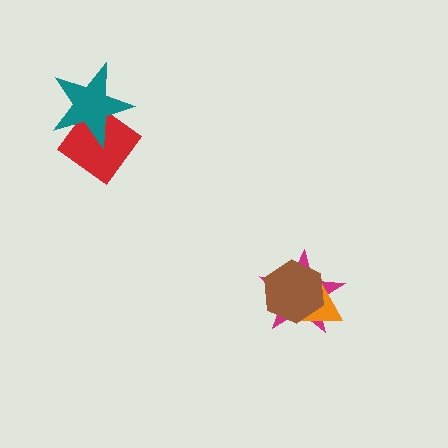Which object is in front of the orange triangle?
The brown hexagon is in front of the orange triangle.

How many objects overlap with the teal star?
1 object overlaps with the teal star.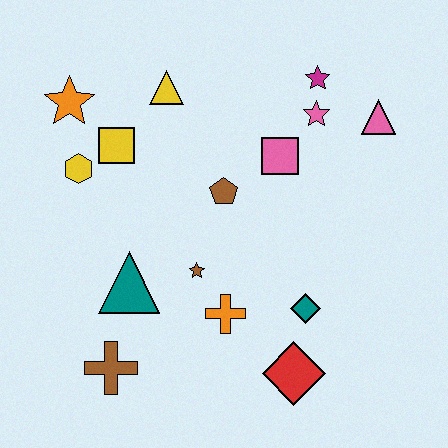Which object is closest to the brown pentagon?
The pink square is closest to the brown pentagon.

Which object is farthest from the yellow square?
The red diamond is farthest from the yellow square.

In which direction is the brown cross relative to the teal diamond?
The brown cross is to the left of the teal diamond.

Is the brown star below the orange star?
Yes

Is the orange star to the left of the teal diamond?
Yes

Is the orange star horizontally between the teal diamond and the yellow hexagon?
No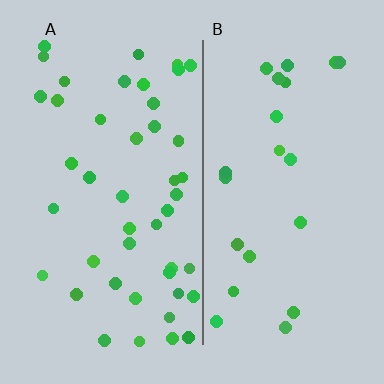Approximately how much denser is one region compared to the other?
Approximately 2.1× — region A over region B.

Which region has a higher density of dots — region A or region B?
A (the left).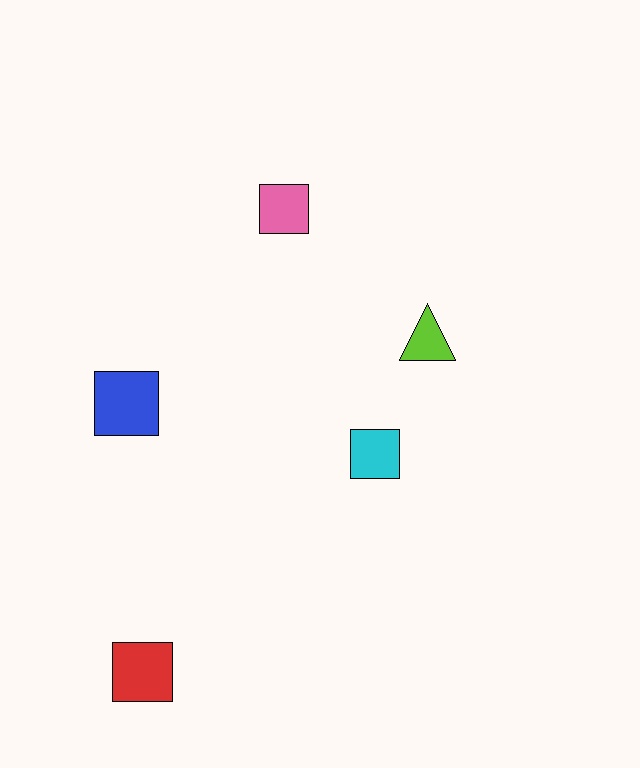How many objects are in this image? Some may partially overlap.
There are 5 objects.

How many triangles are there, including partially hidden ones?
There is 1 triangle.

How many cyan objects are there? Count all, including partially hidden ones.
There is 1 cyan object.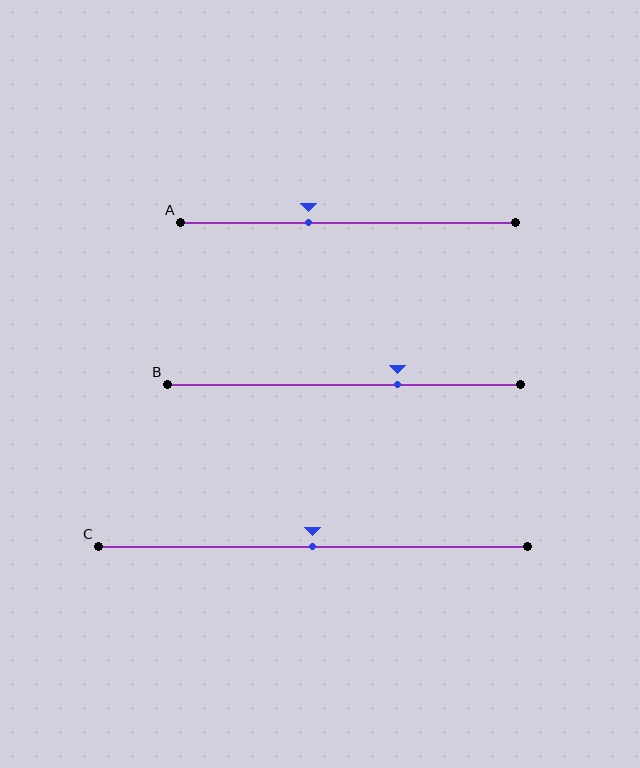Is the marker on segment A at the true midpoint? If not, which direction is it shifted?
No, the marker on segment A is shifted to the left by about 12% of the segment length.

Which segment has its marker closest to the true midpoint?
Segment C has its marker closest to the true midpoint.